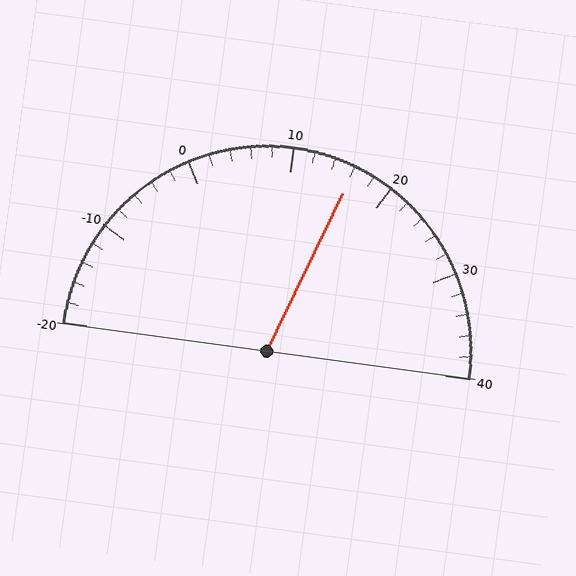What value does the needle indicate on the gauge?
The needle indicates approximately 16.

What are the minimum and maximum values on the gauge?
The gauge ranges from -20 to 40.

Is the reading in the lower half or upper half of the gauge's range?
The reading is in the upper half of the range (-20 to 40).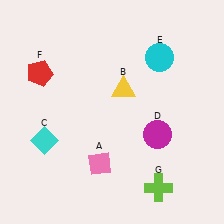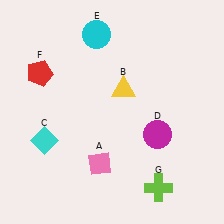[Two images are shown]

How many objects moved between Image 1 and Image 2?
1 object moved between the two images.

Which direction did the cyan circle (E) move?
The cyan circle (E) moved left.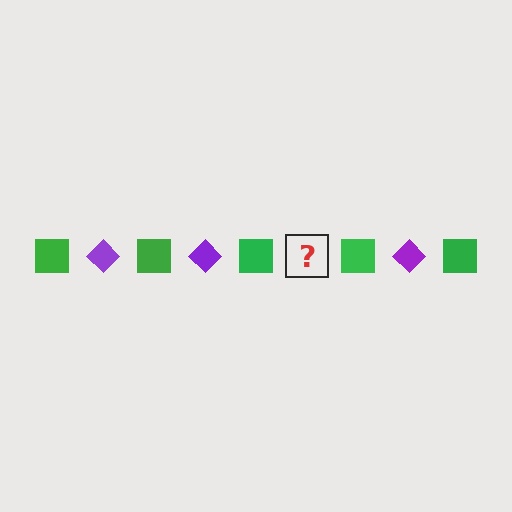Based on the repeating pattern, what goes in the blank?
The blank should be a purple diamond.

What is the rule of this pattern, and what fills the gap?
The rule is that the pattern alternates between green square and purple diamond. The gap should be filled with a purple diamond.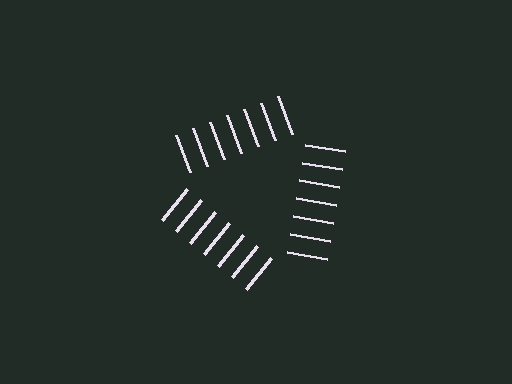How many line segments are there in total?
21 — 7 along each of the 3 edges.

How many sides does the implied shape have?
3 sides — the line-ends trace a triangle.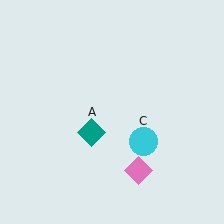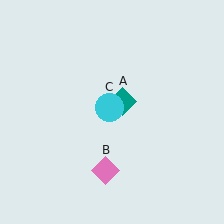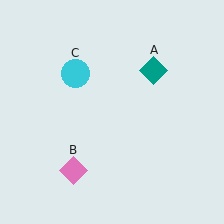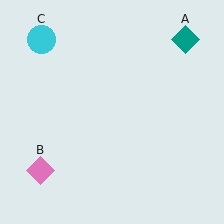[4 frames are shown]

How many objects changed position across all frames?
3 objects changed position: teal diamond (object A), pink diamond (object B), cyan circle (object C).